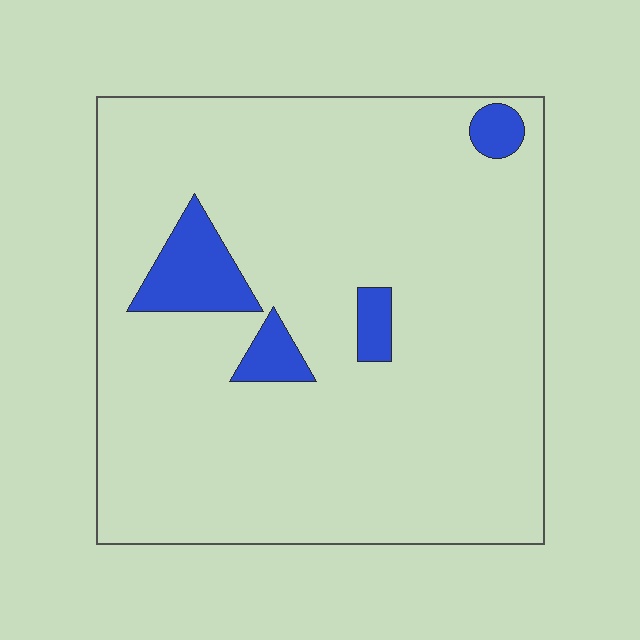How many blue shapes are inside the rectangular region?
4.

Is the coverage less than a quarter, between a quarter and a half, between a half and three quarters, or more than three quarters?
Less than a quarter.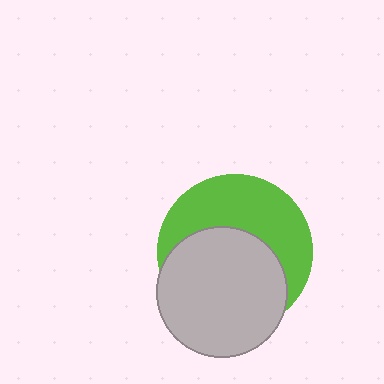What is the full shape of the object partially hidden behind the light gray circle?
The partially hidden object is a lime circle.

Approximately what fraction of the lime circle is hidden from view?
Roughly 53% of the lime circle is hidden behind the light gray circle.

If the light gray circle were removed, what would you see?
You would see the complete lime circle.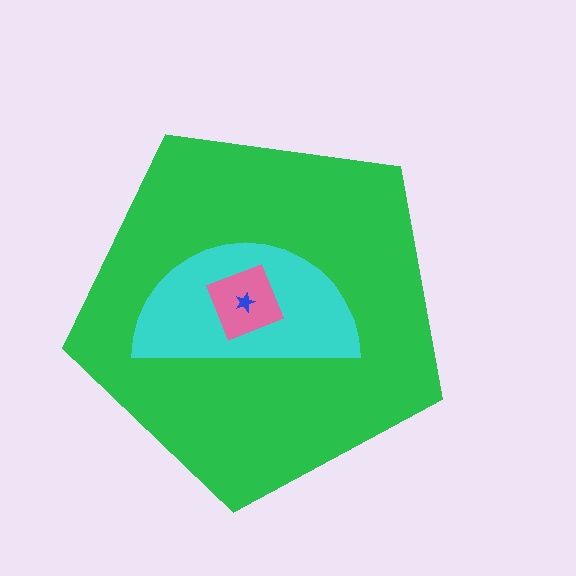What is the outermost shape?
The green pentagon.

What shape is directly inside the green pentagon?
The cyan semicircle.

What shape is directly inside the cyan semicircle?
The pink diamond.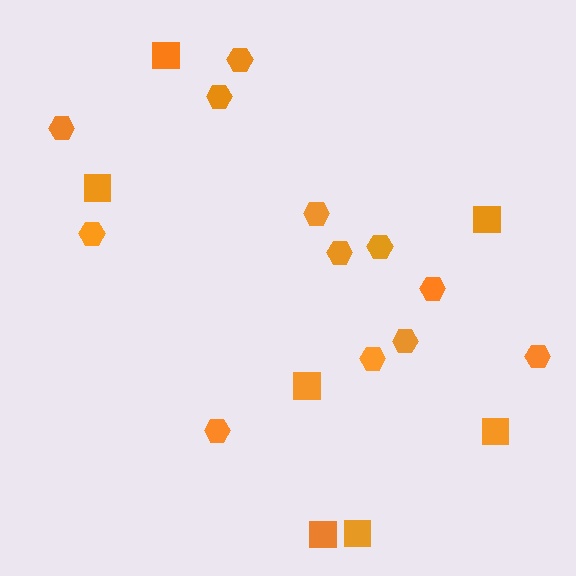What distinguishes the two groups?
There are 2 groups: one group of hexagons (12) and one group of squares (7).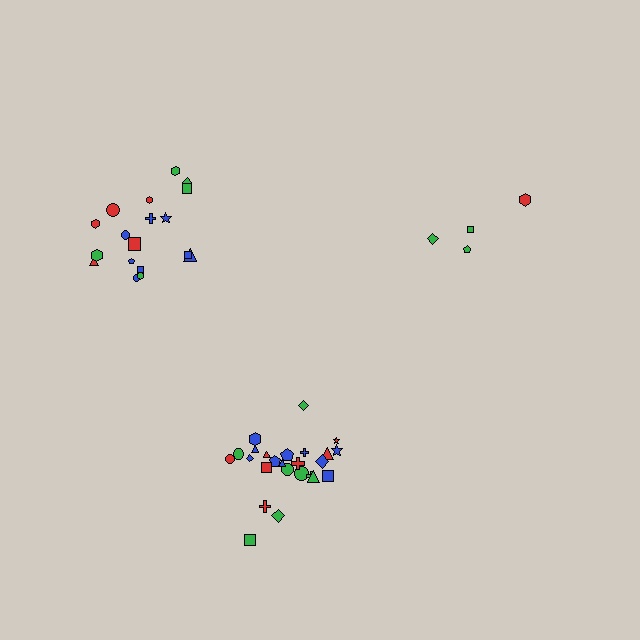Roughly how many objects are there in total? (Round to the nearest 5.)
Roughly 45 objects in total.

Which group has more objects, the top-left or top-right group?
The top-left group.